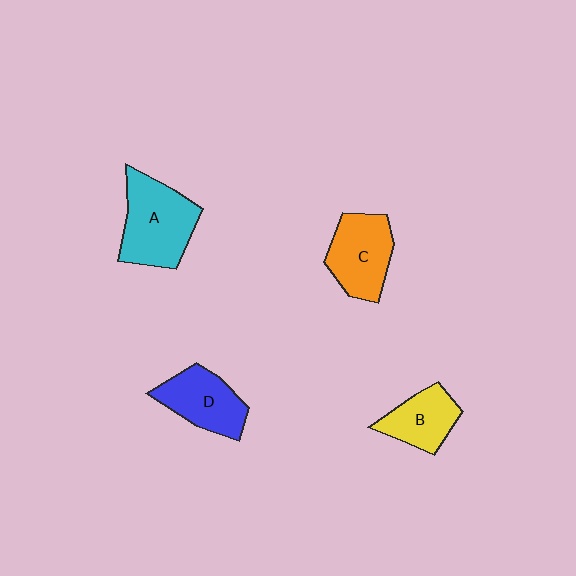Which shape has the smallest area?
Shape B (yellow).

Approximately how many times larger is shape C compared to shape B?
Approximately 1.3 times.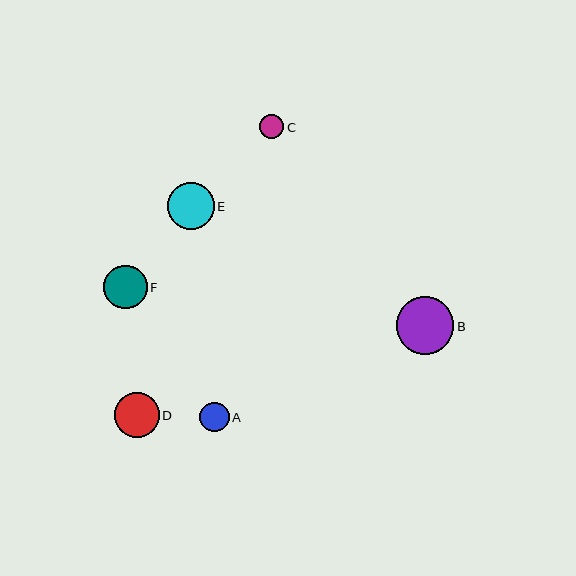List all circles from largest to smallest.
From largest to smallest: B, E, D, F, A, C.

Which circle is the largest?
Circle B is the largest with a size of approximately 58 pixels.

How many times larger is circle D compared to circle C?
Circle D is approximately 1.9 times the size of circle C.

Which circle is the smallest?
Circle C is the smallest with a size of approximately 24 pixels.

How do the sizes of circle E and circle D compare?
Circle E and circle D are approximately the same size.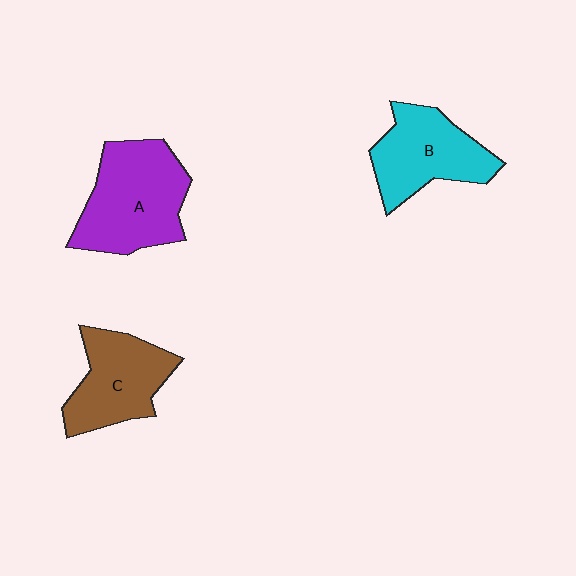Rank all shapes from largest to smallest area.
From largest to smallest: A (purple), B (cyan), C (brown).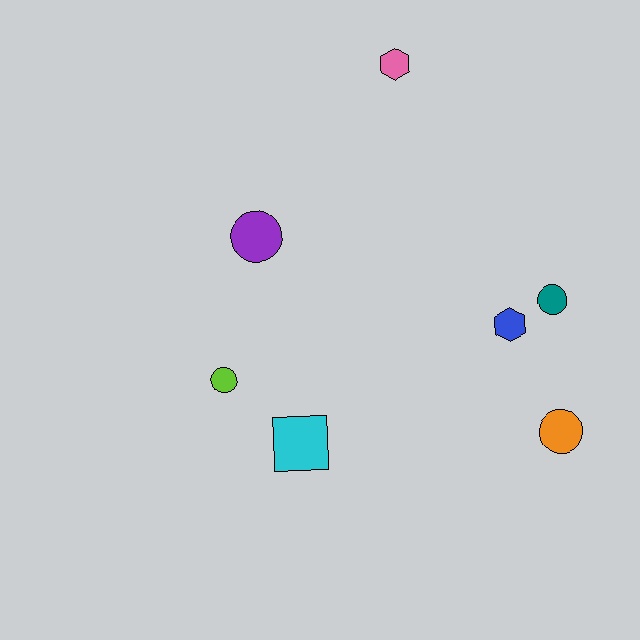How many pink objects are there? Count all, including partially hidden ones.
There is 1 pink object.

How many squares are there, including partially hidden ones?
There is 1 square.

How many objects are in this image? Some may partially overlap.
There are 7 objects.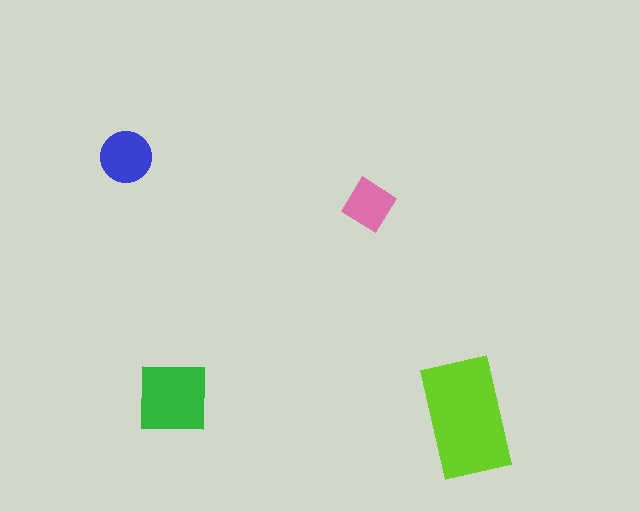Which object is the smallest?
The pink diamond.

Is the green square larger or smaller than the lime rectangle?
Smaller.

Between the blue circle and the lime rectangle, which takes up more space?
The lime rectangle.